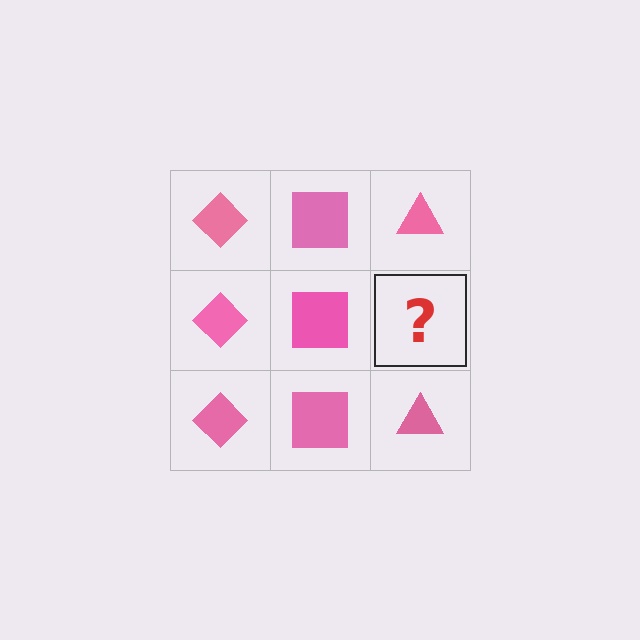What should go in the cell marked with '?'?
The missing cell should contain a pink triangle.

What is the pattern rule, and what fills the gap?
The rule is that each column has a consistent shape. The gap should be filled with a pink triangle.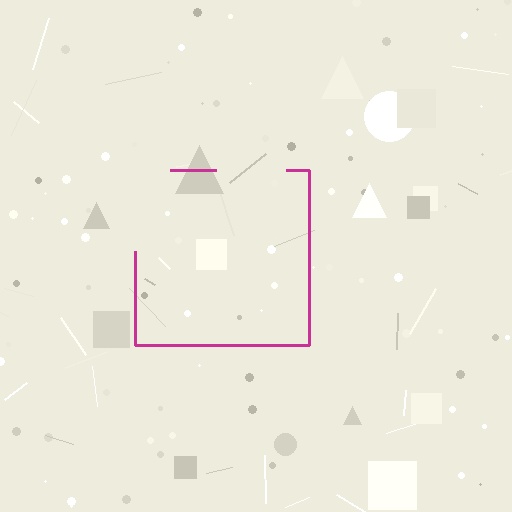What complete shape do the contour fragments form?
The contour fragments form a square.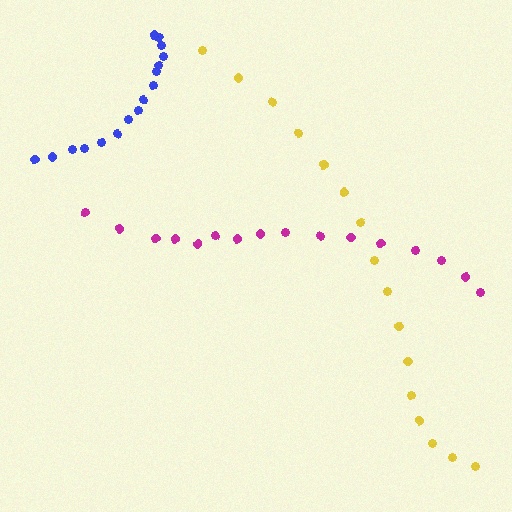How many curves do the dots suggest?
There are 3 distinct paths.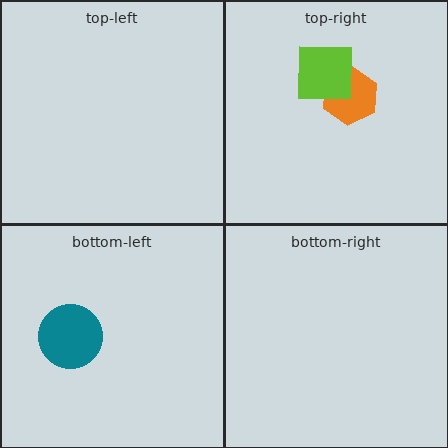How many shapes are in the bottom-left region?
1.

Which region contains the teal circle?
The bottom-left region.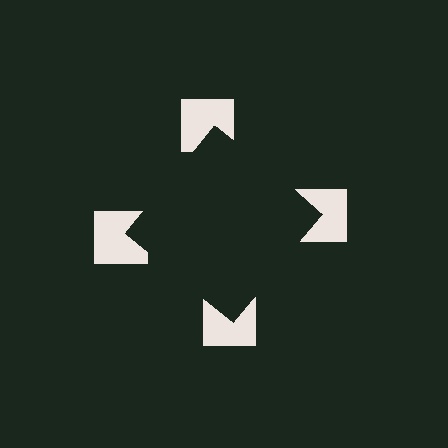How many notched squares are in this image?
There are 4 — one at each vertex of the illusory square.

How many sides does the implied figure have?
4 sides.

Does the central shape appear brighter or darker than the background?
It typically appears slightly darker than the background, even though no actual brightness change is drawn.